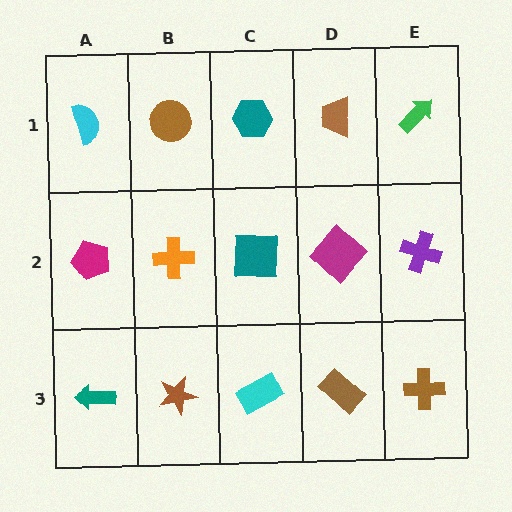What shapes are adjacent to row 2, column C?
A teal hexagon (row 1, column C), a cyan rectangle (row 3, column C), an orange cross (row 2, column B), a magenta diamond (row 2, column D).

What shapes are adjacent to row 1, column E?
A purple cross (row 2, column E), a brown trapezoid (row 1, column D).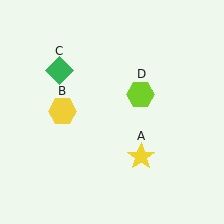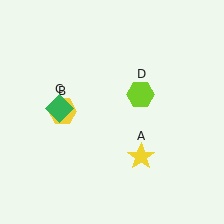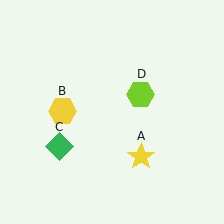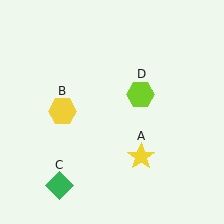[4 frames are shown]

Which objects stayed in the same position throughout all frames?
Yellow star (object A) and yellow hexagon (object B) and lime hexagon (object D) remained stationary.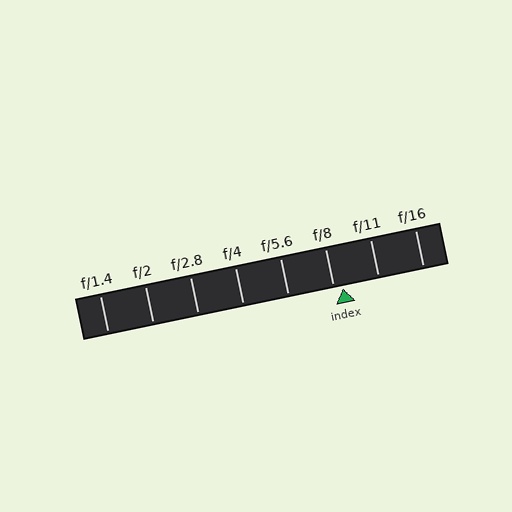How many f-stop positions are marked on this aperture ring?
There are 8 f-stop positions marked.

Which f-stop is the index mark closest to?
The index mark is closest to f/8.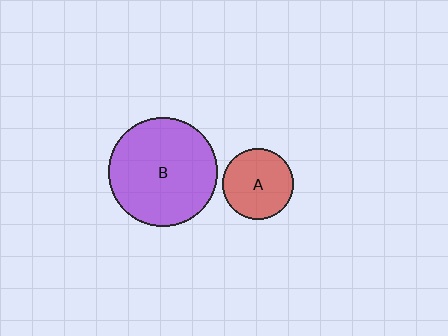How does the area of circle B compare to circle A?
Approximately 2.3 times.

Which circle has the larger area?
Circle B (purple).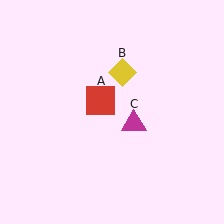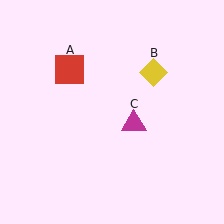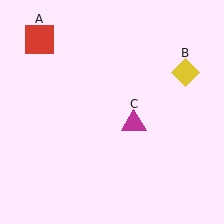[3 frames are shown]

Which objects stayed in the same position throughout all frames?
Magenta triangle (object C) remained stationary.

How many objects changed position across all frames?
2 objects changed position: red square (object A), yellow diamond (object B).